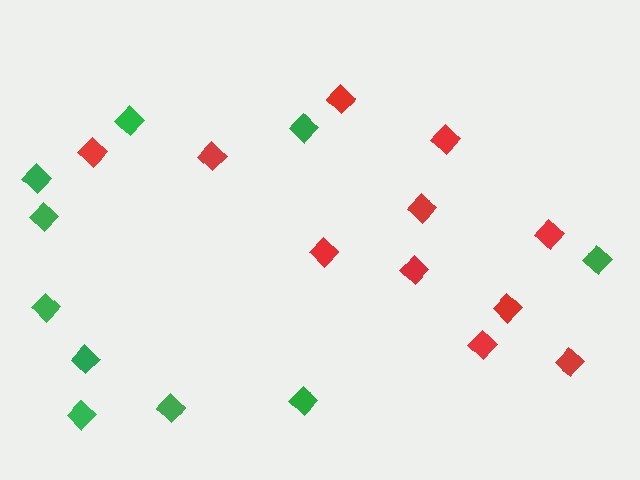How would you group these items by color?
There are 2 groups: one group of red diamonds (11) and one group of green diamonds (10).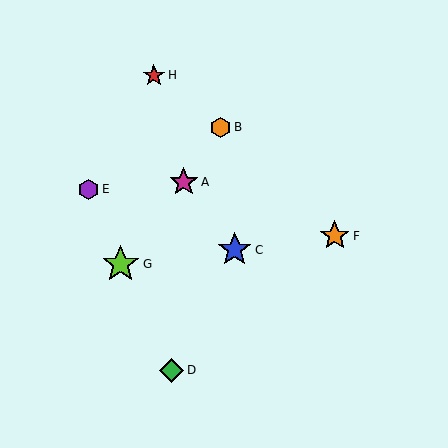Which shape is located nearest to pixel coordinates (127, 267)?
The lime star (labeled G) at (121, 264) is nearest to that location.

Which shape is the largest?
The lime star (labeled G) is the largest.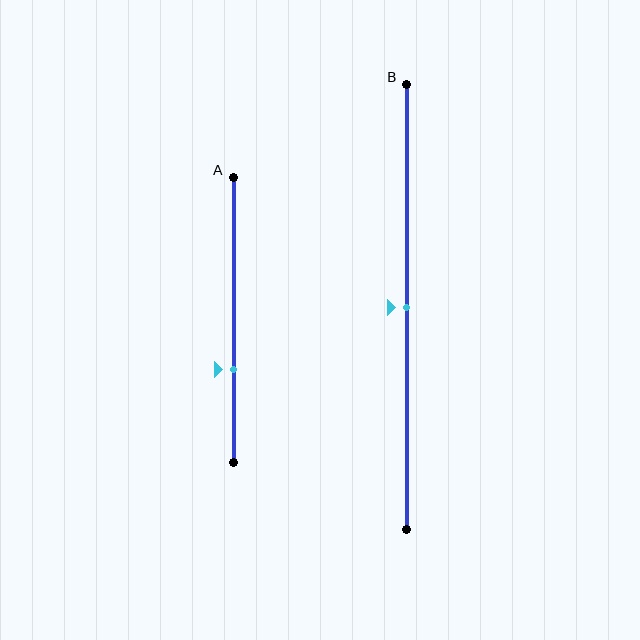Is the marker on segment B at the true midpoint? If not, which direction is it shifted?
Yes, the marker on segment B is at the true midpoint.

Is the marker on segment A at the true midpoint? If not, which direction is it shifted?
No, the marker on segment A is shifted downward by about 17% of the segment length.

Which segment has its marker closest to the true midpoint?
Segment B has its marker closest to the true midpoint.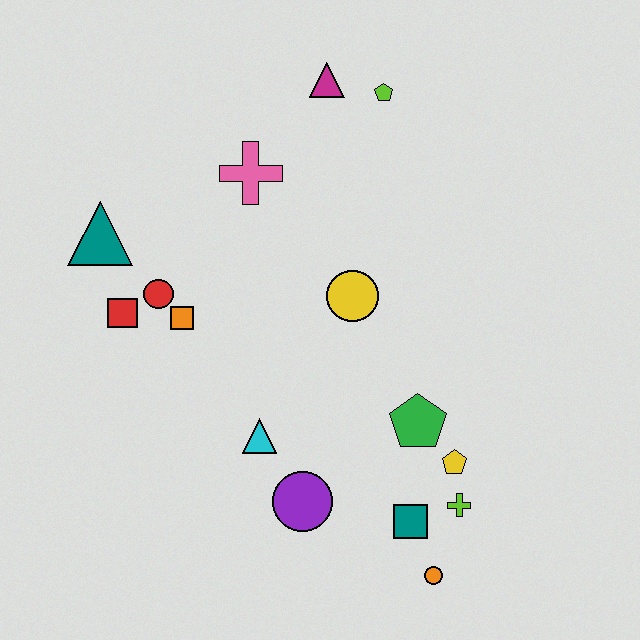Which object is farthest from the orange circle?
The magenta triangle is farthest from the orange circle.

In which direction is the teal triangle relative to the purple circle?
The teal triangle is above the purple circle.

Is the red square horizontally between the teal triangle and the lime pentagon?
Yes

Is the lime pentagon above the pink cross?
Yes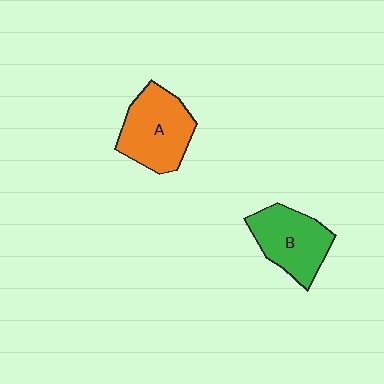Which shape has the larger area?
Shape A (orange).